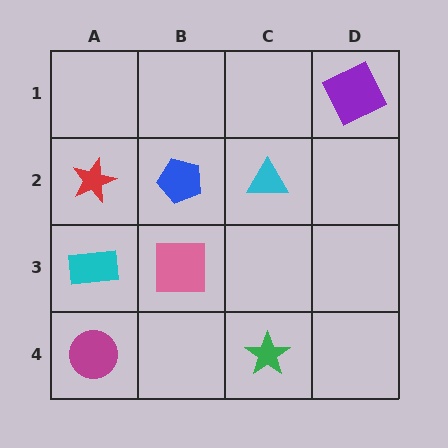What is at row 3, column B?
A pink square.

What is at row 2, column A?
A red star.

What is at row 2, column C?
A cyan triangle.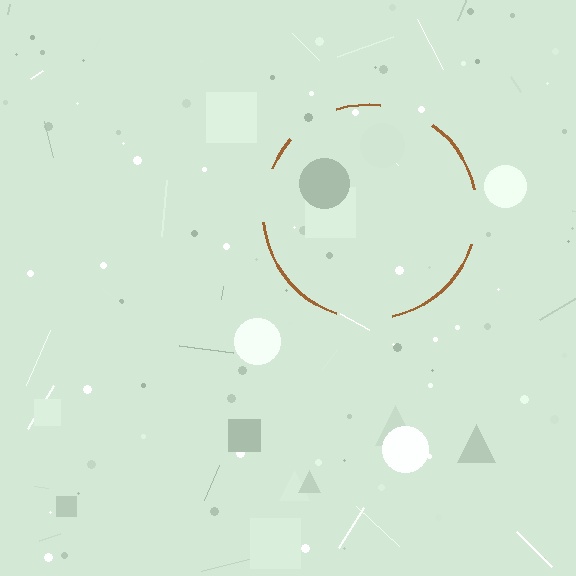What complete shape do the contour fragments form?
The contour fragments form a circle.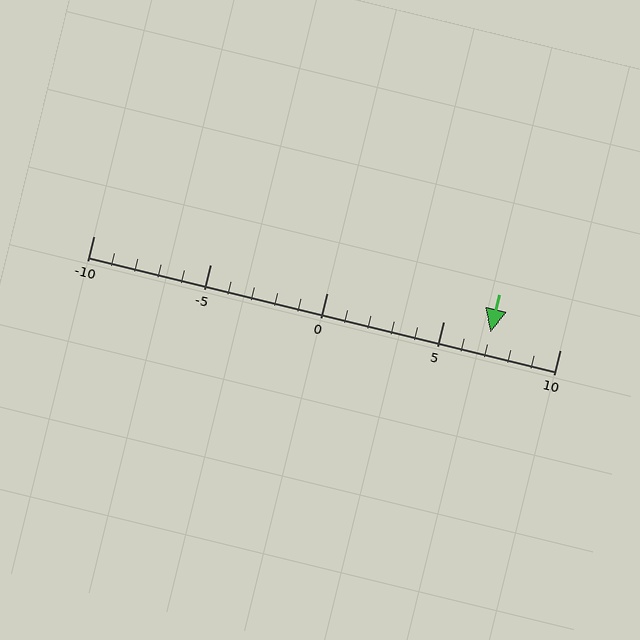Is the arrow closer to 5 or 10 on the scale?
The arrow is closer to 5.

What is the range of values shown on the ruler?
The ruler shows values from -10 to 10.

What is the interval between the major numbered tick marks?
The major tick marks are spaced 5 units apart.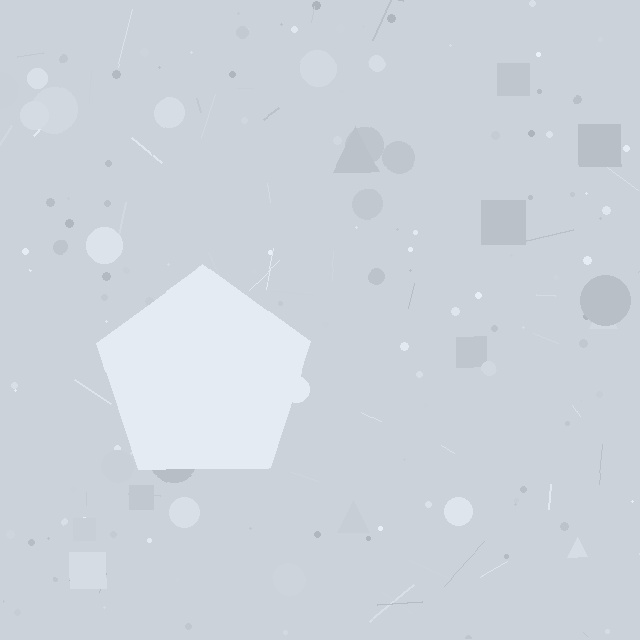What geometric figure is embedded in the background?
A pentagon is embedded in the background.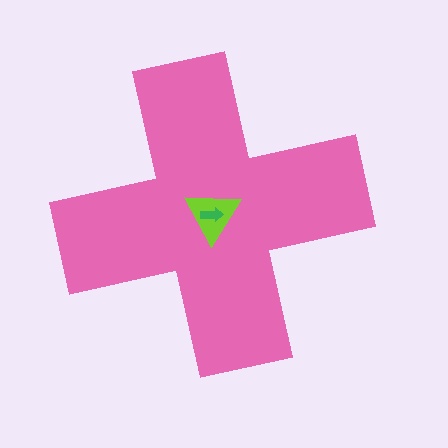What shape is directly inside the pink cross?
The lime triangle.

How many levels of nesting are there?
3.